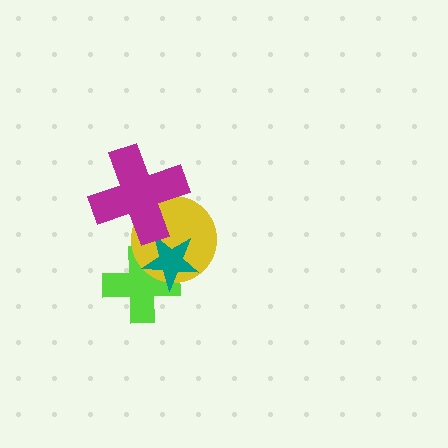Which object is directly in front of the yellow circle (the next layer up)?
The teal star is directly in front of the yellow circle.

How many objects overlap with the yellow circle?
3 objects overlap with the yellow circle.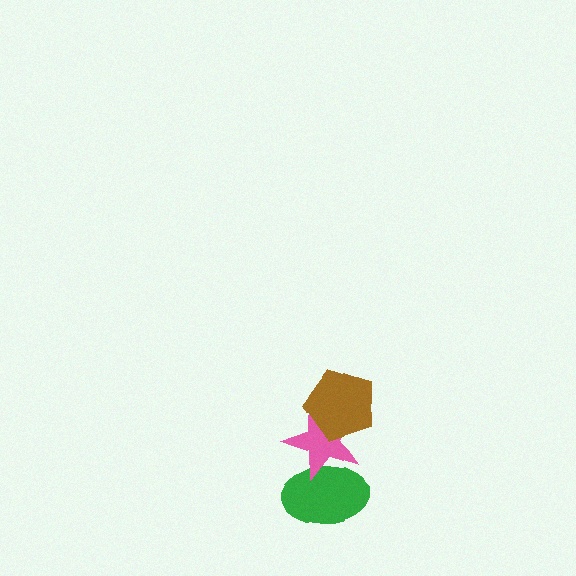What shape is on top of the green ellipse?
The pink star is on top of the green ellipse.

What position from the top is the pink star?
The pink star is 2nd from the top.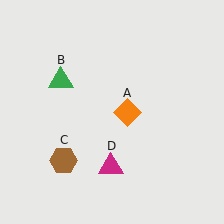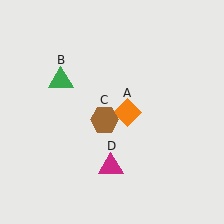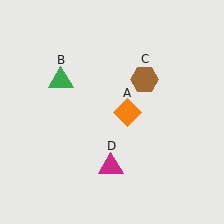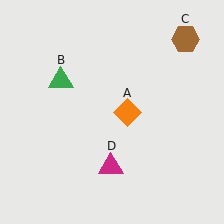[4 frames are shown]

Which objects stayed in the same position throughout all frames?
Orange diamond (object A) and green triangle (object B) and magenta triangle (object D) remained stationary.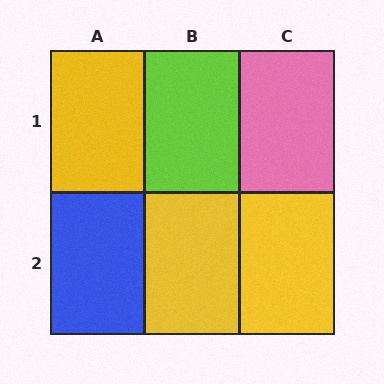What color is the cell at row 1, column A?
Yellow.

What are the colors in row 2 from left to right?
Blue, yellow, yellow.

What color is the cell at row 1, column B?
Lime.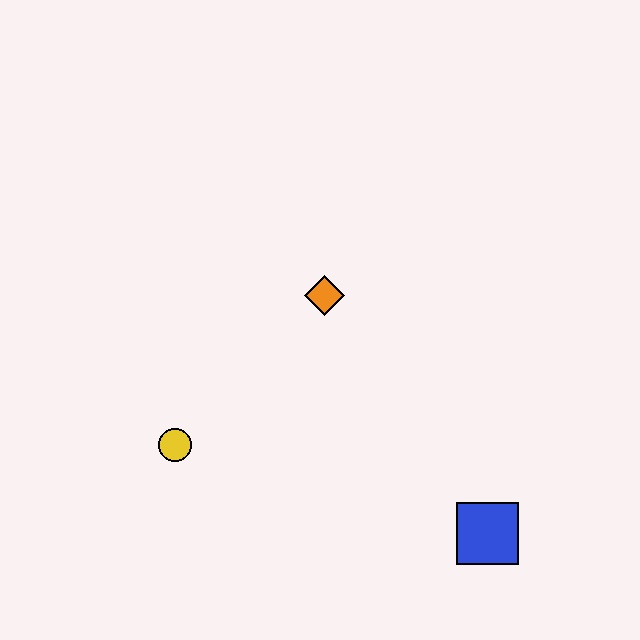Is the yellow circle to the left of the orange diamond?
Yes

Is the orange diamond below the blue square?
No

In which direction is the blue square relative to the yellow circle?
The blue square is to the right of the yellow circle.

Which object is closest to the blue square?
The orange diamond is closest to the blue square.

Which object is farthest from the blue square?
The yellow circle is farthest from the blue square.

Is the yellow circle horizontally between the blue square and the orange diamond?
No